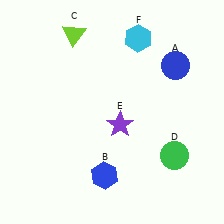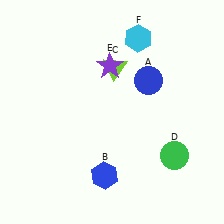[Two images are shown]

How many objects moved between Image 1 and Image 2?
3 objects moved between the two images.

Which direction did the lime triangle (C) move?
The lime triangle (C) moved right.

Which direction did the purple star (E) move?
The purple star (E) moved up.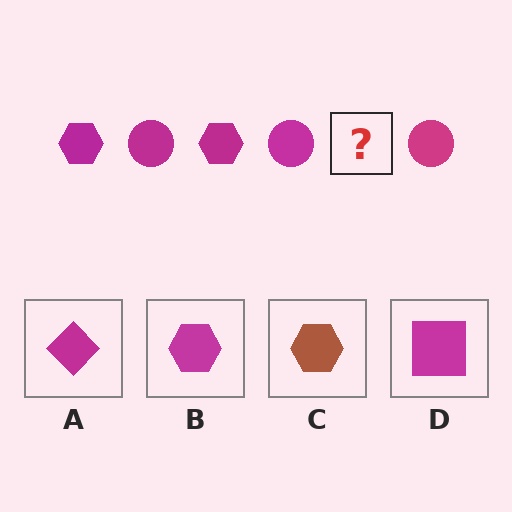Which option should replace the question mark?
Option B.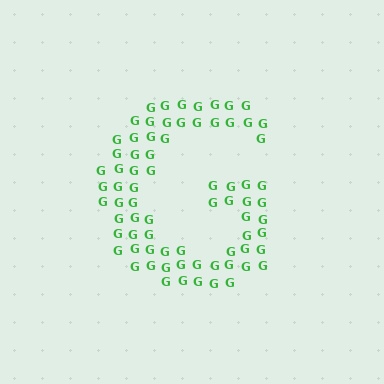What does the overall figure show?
The overall figure shows the letter G.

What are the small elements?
The small elements are letter G's.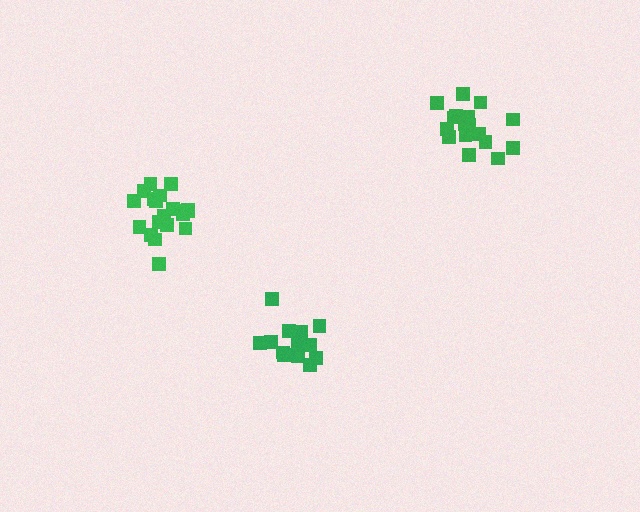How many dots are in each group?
Group 1: 15 dots, Group 2: 17 dots, Group 3: 20 dots (52 total).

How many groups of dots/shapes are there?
There are 3 groups.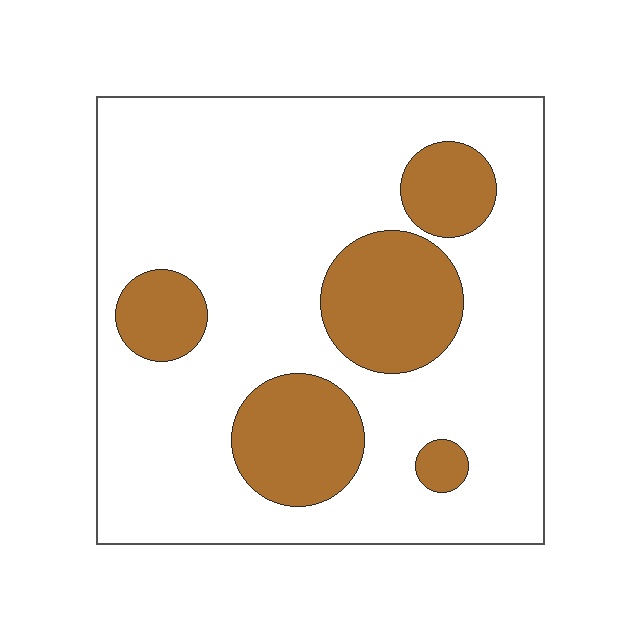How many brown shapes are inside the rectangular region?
5.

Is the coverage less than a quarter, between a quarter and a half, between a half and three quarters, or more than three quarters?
Less than a quarter.